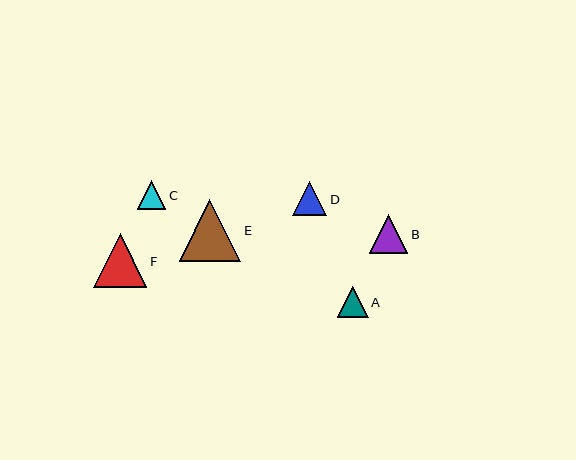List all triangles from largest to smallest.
From largest to smallest: E, F, B, D, A, C.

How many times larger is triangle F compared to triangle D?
Triangle F is approximately 1.6 times the size of triangle D.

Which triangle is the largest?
Triangle E is the largest with a size of approximately 61 pixels.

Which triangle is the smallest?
Triangle C is the smallest with a size of approximately 28 pixels.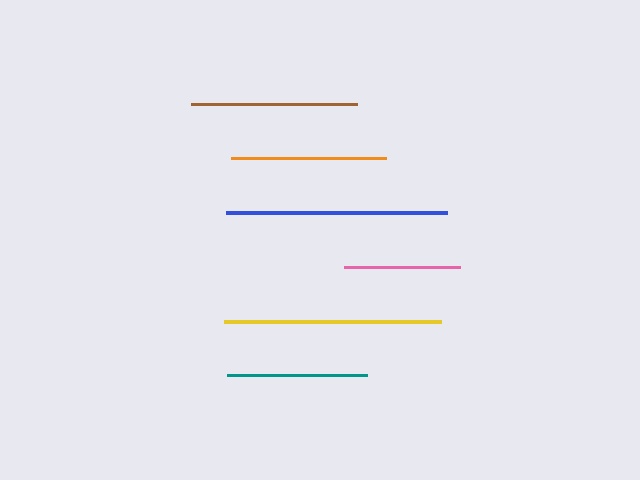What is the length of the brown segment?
The brown segment is approximately 166 pixels long.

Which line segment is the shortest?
The pink line is the shortest at approximately 116 pixels.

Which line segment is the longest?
The blue line is the longest at approximately 221 pixels.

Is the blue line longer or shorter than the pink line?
The blue line is longer than the pink line.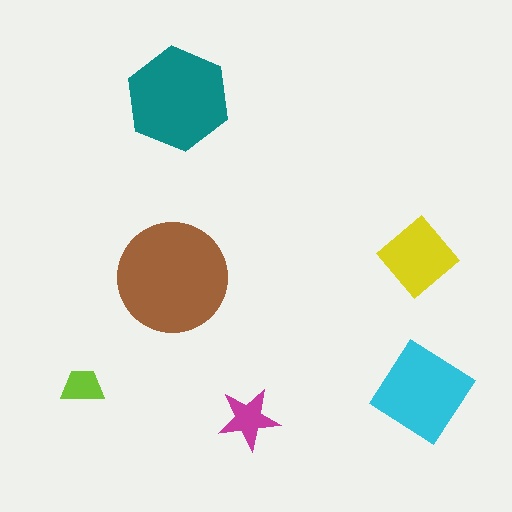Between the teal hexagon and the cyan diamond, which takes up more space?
The teal hexagon.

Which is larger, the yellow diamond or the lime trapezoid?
The yellow diamond.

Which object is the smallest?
The lime trapezoid.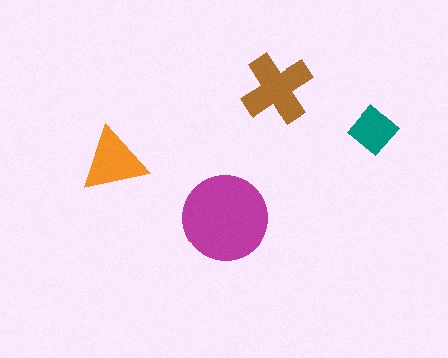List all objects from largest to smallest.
The magenta circle, the brown cross, the orange triangle, the teal diamond.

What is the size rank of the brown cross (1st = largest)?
2nd.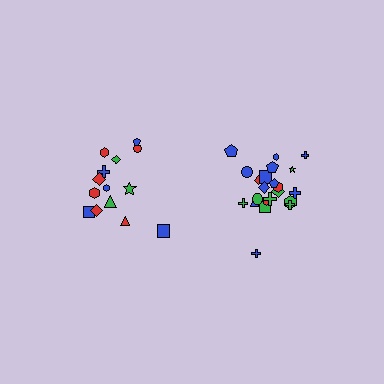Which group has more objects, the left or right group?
The right group.